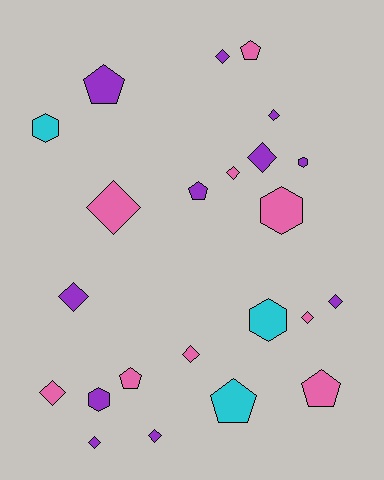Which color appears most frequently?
Purple, with 11 objects.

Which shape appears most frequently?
Diamond, with 12 objects.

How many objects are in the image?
There are 23 objects.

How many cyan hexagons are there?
There are 2 cyan hexagons.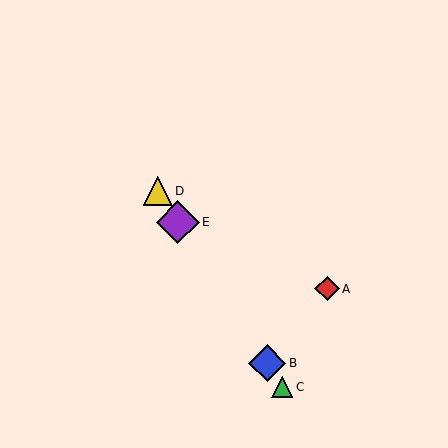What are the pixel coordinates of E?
Object E is at (178, 222).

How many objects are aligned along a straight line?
4 objects (B, C, D, E) are aligned along a straight line.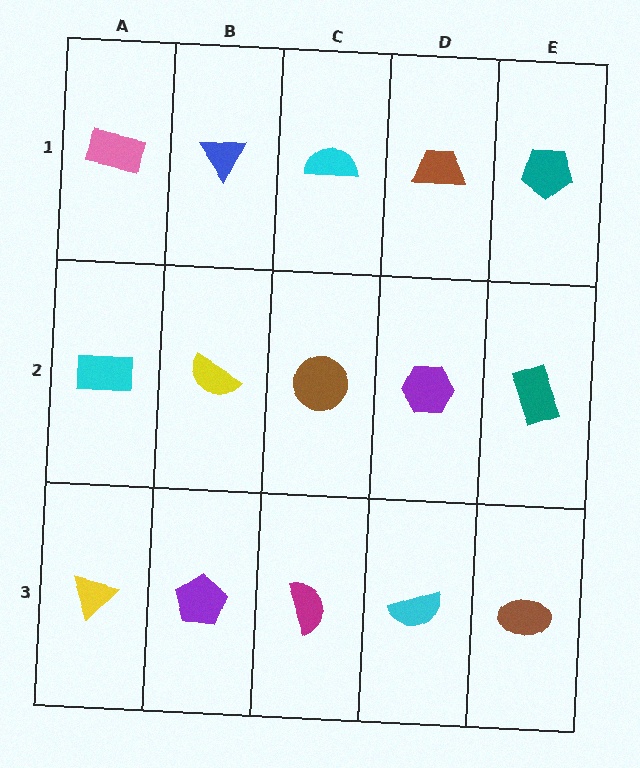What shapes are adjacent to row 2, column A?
A pink rectangle (row 1, column A), a yellow triangle (row 3, column A), a yellow semicircle (row 2, column B).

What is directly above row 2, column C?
A cyan semicircle.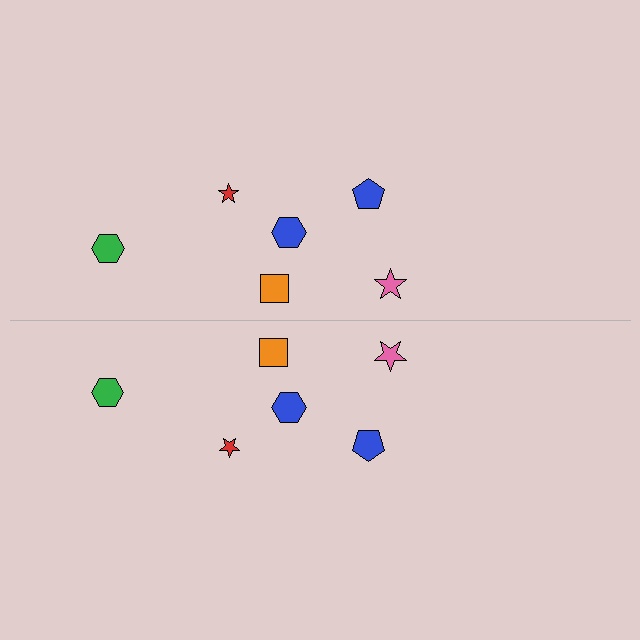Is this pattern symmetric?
Yes, this pattern has bilateral (reflection) symmetry.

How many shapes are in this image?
There are 12 shapes in this image.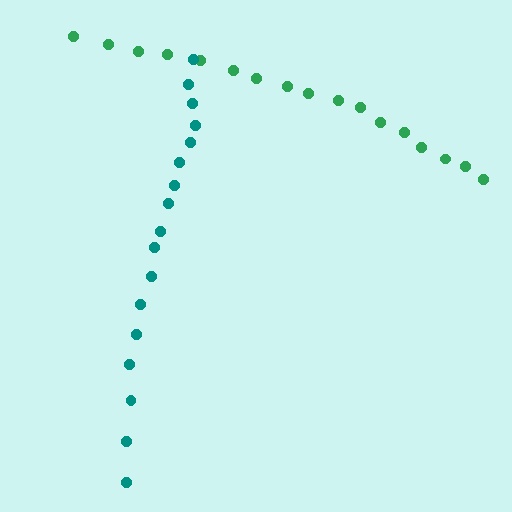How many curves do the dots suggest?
There are 2 distinct paths.